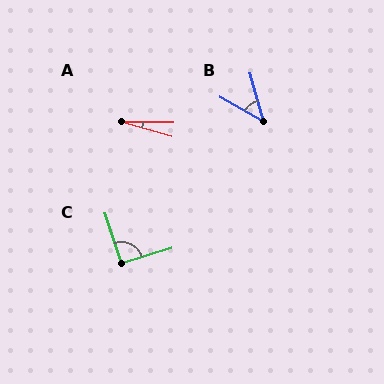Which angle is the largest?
C, at approximately 91 degrees.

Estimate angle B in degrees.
Approximately 44 degrees.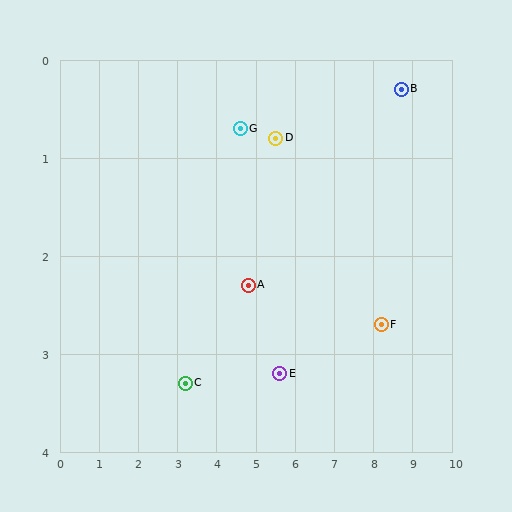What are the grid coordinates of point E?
Point E is at approximately (5.6, 3.2).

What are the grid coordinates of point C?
Point C is at approximately (3.2, 3.3).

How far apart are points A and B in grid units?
Points A and B are about 4.4 grid units apart.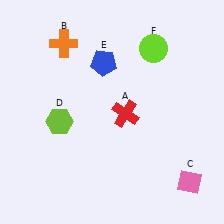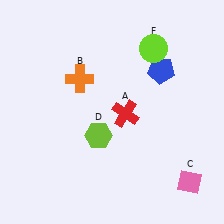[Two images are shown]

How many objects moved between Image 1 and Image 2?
3 objects moved between the two images.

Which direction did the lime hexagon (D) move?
The lime hexagon (D) moved right.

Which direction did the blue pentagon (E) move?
The blue pentagon (E) moved right.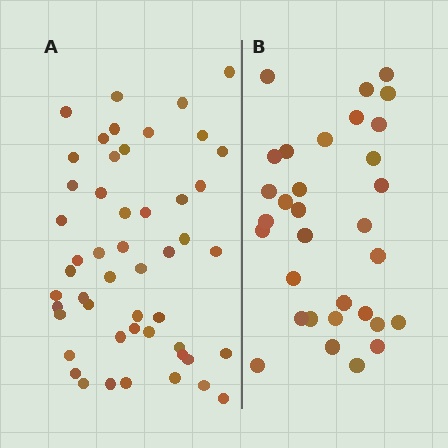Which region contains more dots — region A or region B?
Region A (the left region) has more dots.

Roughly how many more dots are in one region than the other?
Region A has approximately 20 more dots than region B.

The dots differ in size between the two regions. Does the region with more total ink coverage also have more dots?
No. Region B has more total ink coverage because its dots are larger, but region A actually contains more individual dots. Total area can be misleading — the number of items is what matters here.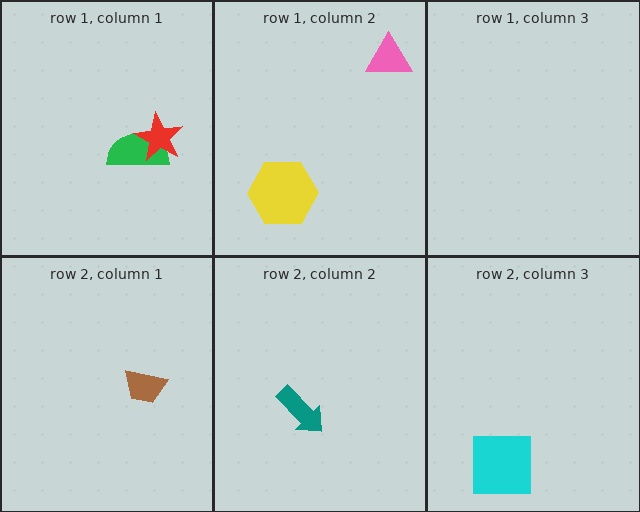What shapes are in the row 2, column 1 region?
The brown trapezoid.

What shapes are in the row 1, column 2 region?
The yellow hexagon, the pink triangle.